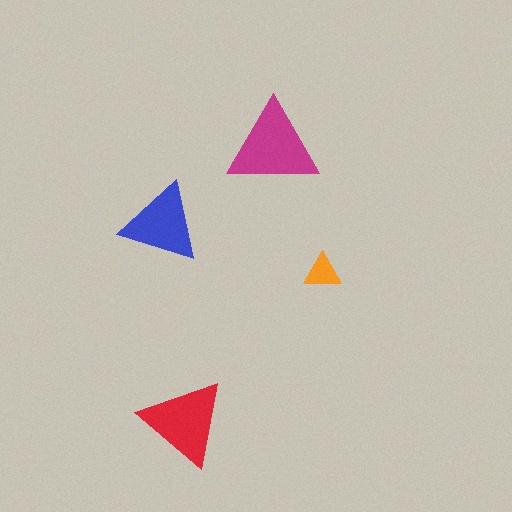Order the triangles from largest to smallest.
the magenta one, the red one, the blue one, the orange one.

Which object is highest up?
The magenta triangle is topmost.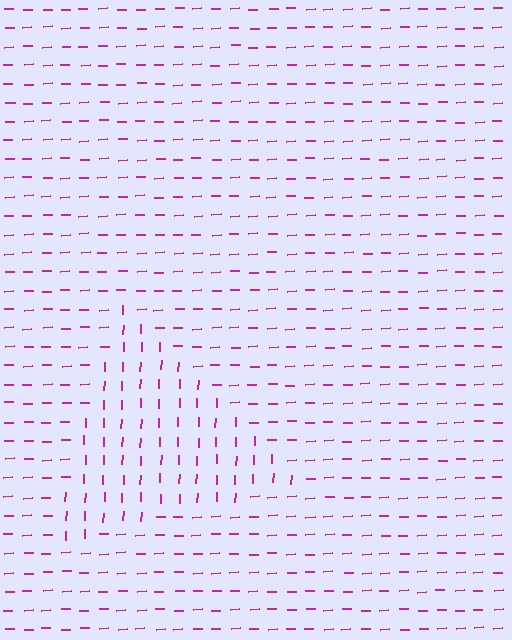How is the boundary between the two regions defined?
The boundary is defined purely by a change in line orientation (approximately 85 degrees difference). All lines are the same color and thickness.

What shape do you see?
I see a triangle.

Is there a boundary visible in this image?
Yes, there is a texture boundary formed by a change in line orientation.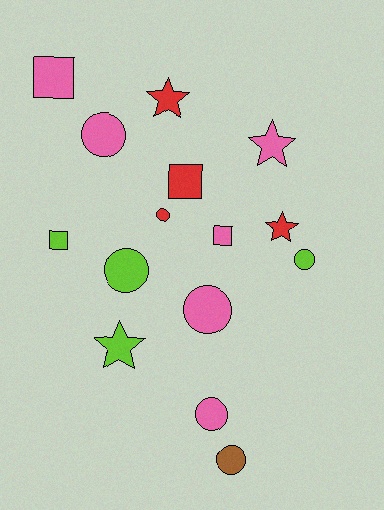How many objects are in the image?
There are 15 objects.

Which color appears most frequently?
Pink, with 6 objects.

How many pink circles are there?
There are 3 pink circles.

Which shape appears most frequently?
Circle, with 7 objects.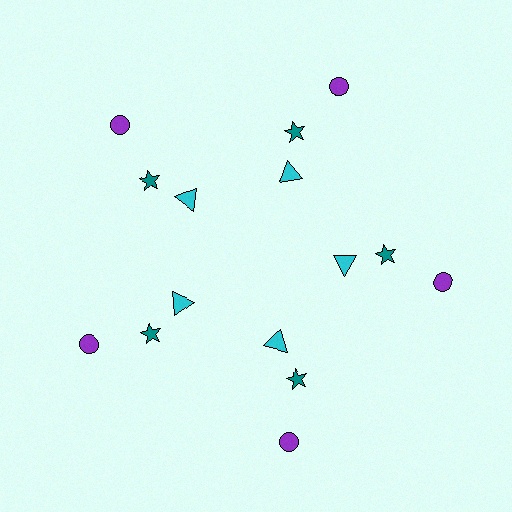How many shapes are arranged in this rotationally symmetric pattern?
There are 15 shapes, arranged in 5 groups of 3.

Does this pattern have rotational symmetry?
Yes, this pattern has 5-fold rotational symmetry. It looks the same after rotating 72 degrees around the center.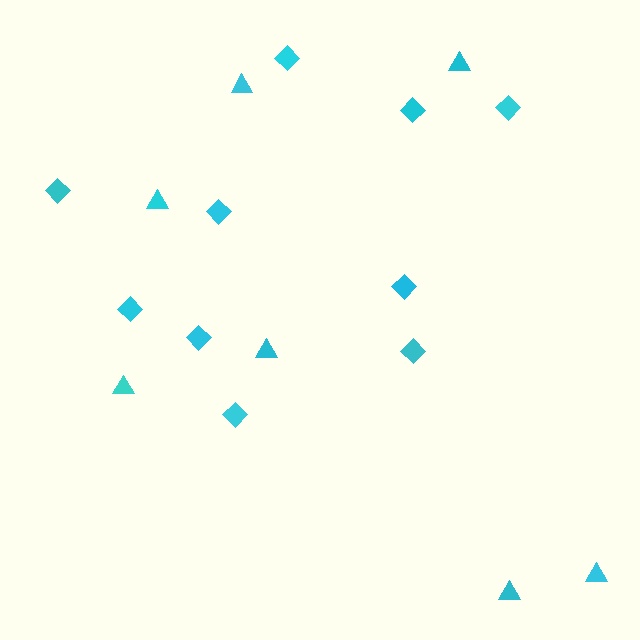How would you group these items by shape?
There are 2 groups: one group of triangles (7) and one group of diamonds (10).